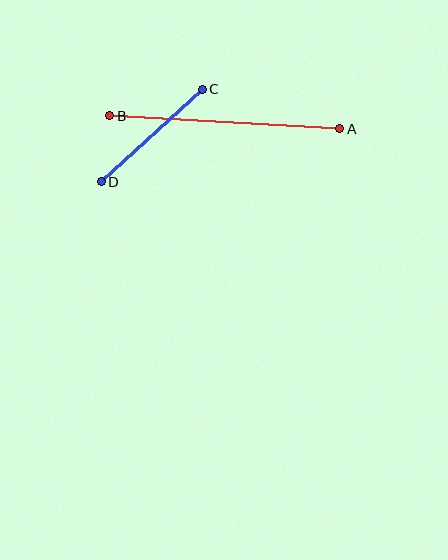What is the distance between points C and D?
The distance is approximately 137 pixels.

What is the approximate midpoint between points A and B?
The midpoint is at approximately (225, 122) pixels.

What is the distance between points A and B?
The distance is approximately 230 pixels.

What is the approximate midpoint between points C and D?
The midpoint is at approximately (152, 135) pixels.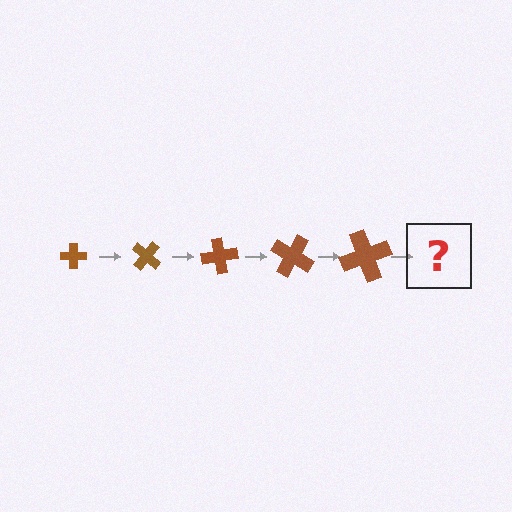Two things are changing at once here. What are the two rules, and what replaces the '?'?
The two rules are that the cross grows larger each step and it rotates 40 degrees each step. The '?' should be a cross, larger than the previous one and rotated 200 degrees from the start.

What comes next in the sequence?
The next element should be a cross, larger than the previous one and rotated 200 degrees from the start.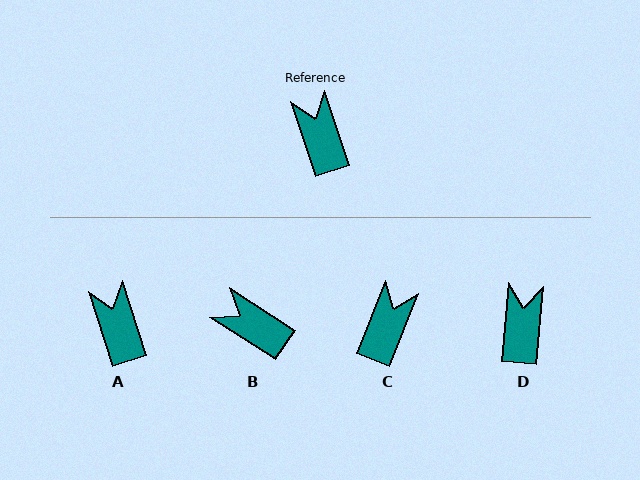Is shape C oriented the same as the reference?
No, it is off by about 39 degrees.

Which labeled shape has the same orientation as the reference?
A.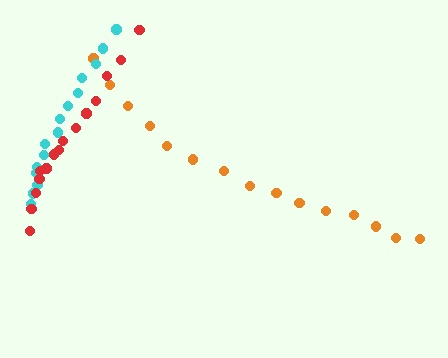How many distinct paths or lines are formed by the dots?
There are 3 distinct paths.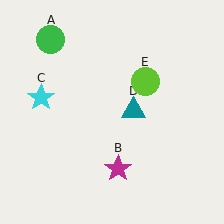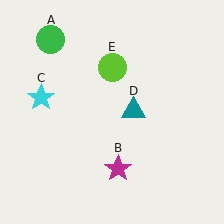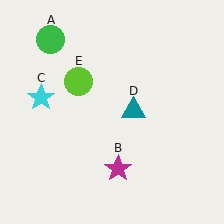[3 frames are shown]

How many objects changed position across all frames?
1 object changed position: lime circle (object E).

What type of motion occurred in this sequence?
The lime circle (object E) rotated counterclockwise around the center of the scene.